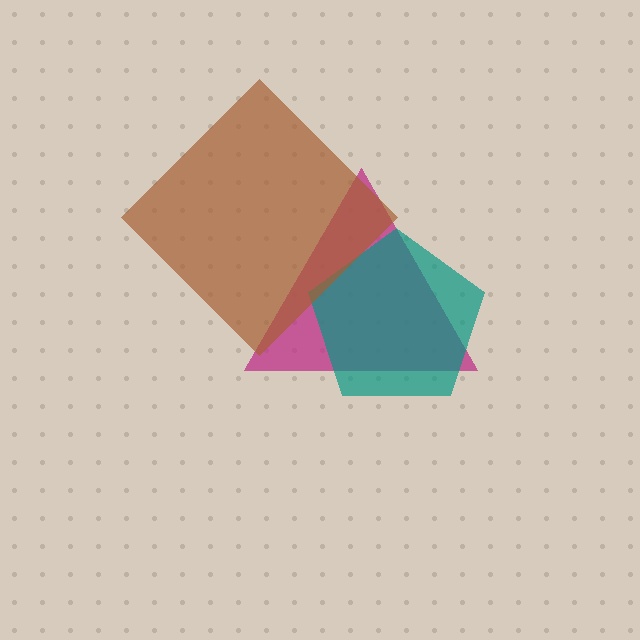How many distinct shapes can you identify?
There are 3 distinct shapes: a magenta triangle, a teal pentagon, a brown diamond.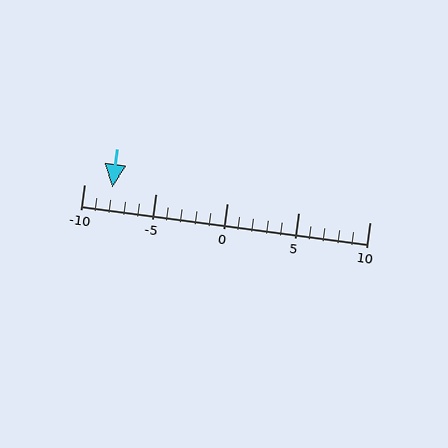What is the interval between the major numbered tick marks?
The major tick marks are spaced 5 units apart.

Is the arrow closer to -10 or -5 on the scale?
The arrow is closer to -10.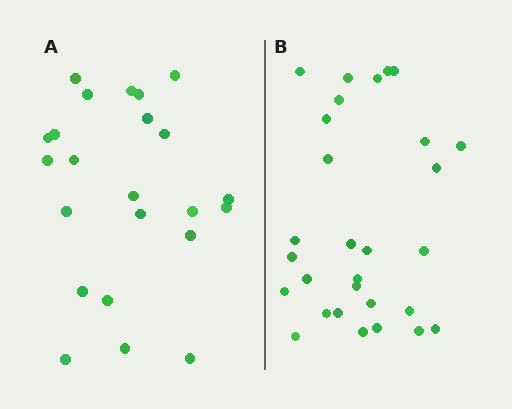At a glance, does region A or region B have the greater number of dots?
Region B (the right region) has more dots.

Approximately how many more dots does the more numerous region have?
Region B has about 6 more dots than region A.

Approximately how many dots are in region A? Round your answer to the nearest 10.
About 20 dots. (The exact count is 23, which rounds to 20.)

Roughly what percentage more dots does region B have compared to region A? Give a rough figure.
About 25% more.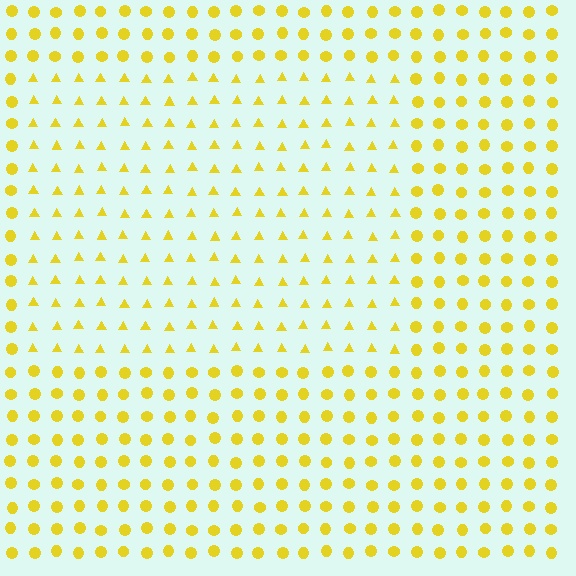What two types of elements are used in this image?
The image uses triangles inside the rectangle region and circles outside it.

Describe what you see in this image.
The image is filled with small yellow elements arranged in a uniform grid. A rectangle-shaped region contains triangles, while the surrounding area contains circles. The boundary is defined purely by the change in element shape.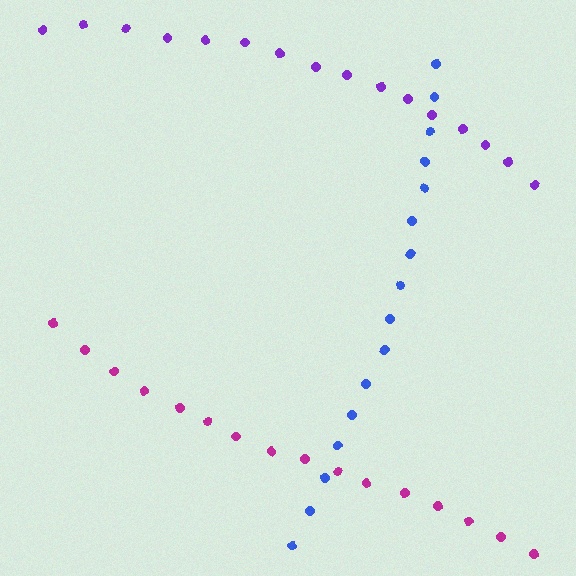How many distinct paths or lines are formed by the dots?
There are 3 distinct paths.